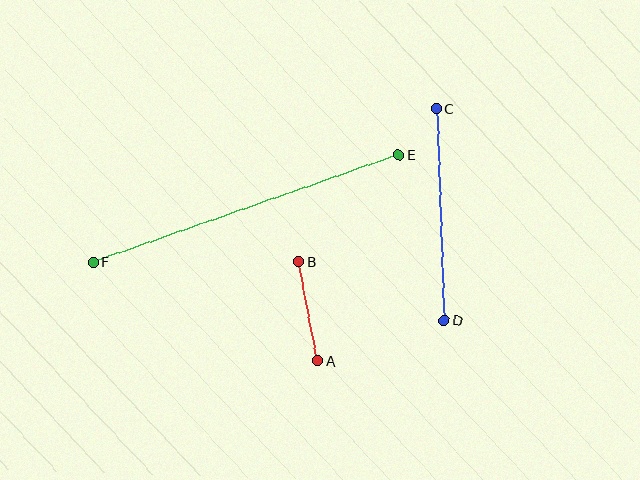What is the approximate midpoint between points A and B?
The midpoint is at approximately (308, 311) pixels.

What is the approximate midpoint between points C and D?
The midpoint is at approximately (440, 214) pixels.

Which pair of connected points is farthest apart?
Points E and F are farthest apart.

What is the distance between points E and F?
The distance is approximately 324 pixels.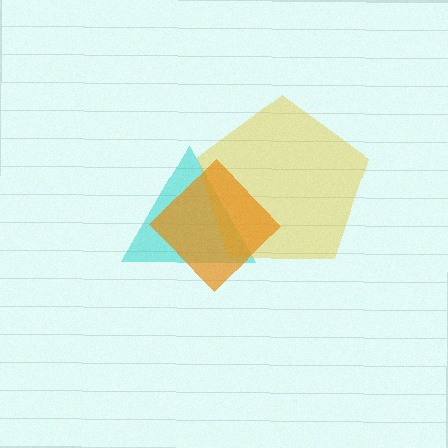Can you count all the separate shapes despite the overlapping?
Yes, there are 3 separate shapes.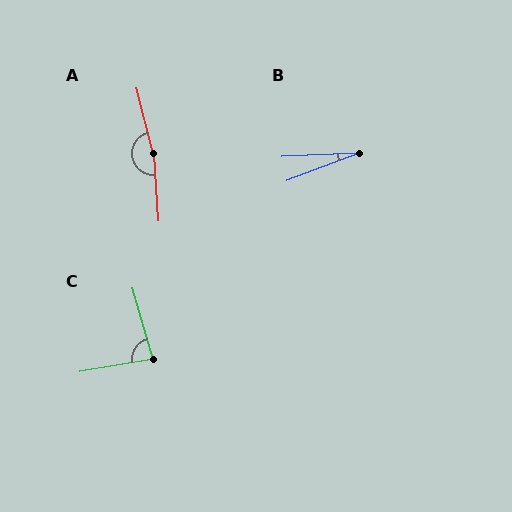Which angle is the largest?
A, at approximately 170 degrees.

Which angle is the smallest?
B, at approximately 19 degrees.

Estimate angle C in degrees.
Approximately 84 degrees.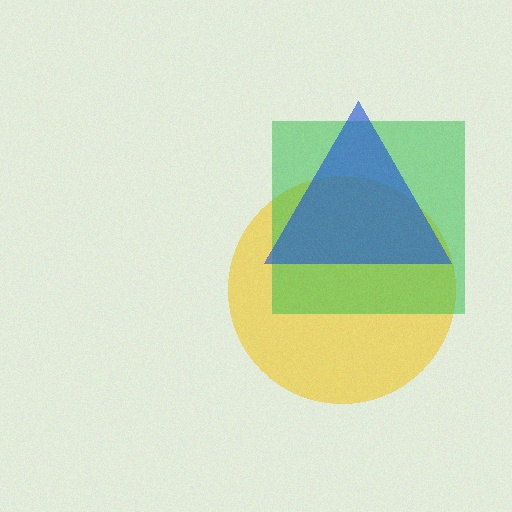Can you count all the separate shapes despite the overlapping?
Yes, there are 3 separate shapes.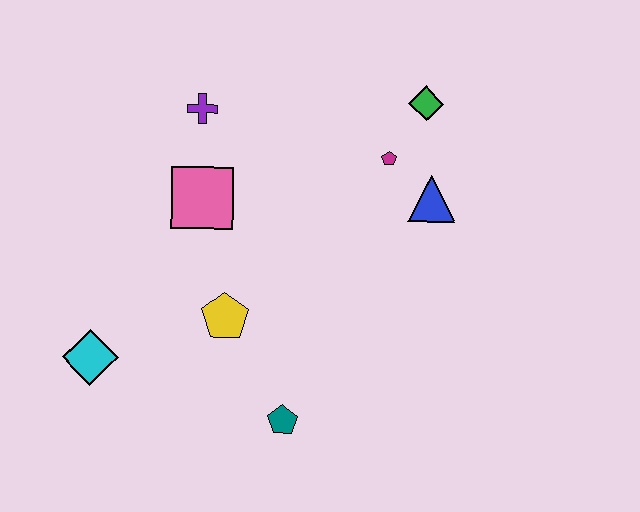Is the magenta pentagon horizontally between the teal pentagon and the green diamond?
Yes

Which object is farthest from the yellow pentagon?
The green diamond is farthest from the yellow pentagon.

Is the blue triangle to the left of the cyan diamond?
No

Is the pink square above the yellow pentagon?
Yes